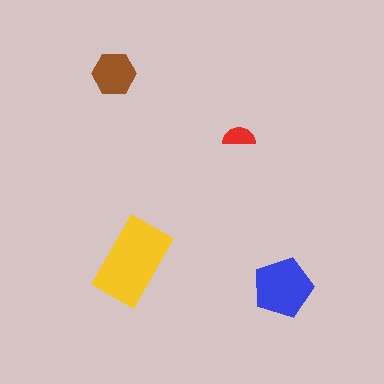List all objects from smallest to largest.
The red semicircle, the brown hexagon, the blue pentagon, the yellow rectangle.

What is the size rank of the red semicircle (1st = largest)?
4th.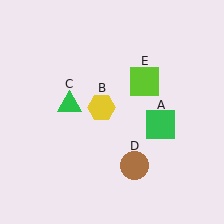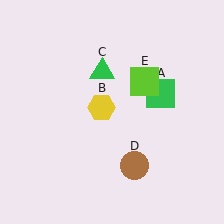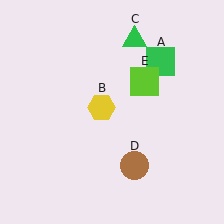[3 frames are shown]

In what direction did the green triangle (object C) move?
The green triangle (object C) moved up and to the right.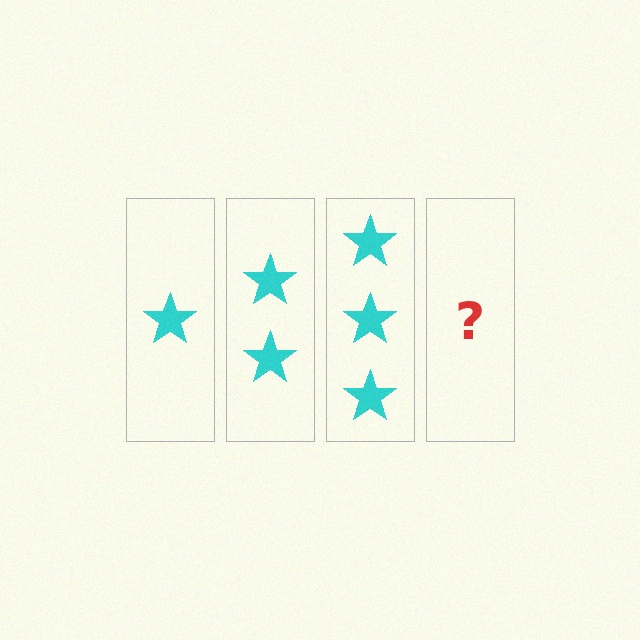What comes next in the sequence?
The next element should be 4 stars.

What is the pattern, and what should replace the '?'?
The pattern is that each step adds one more star. The '?' should be 4 stars.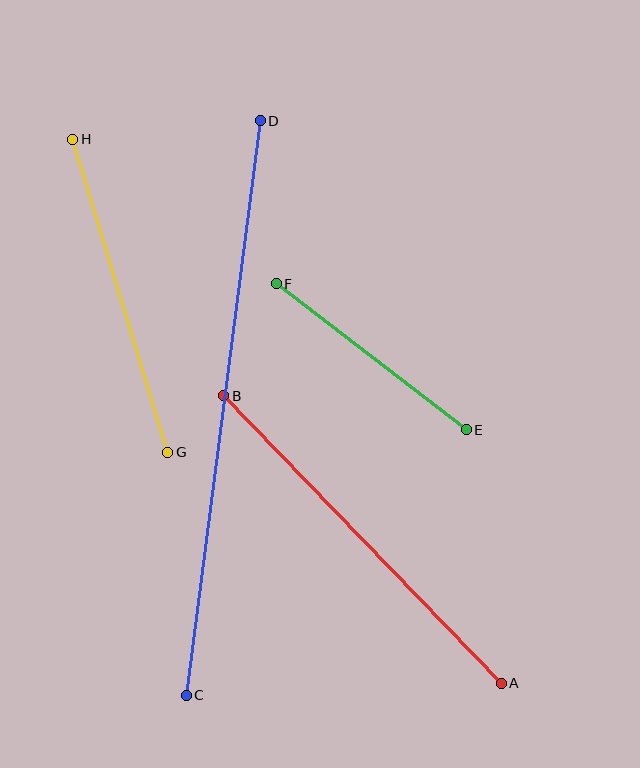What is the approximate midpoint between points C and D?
The midpoint is at approximately (223, 408) pixels.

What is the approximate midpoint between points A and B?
The midpoint is at approximately (362, 539) pixels.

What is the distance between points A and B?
The distance is approximately 399 pixels.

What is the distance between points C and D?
The distance is approximately 579 pixels.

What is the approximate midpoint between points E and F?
The midpoint is at approximately (371, 357) pixels.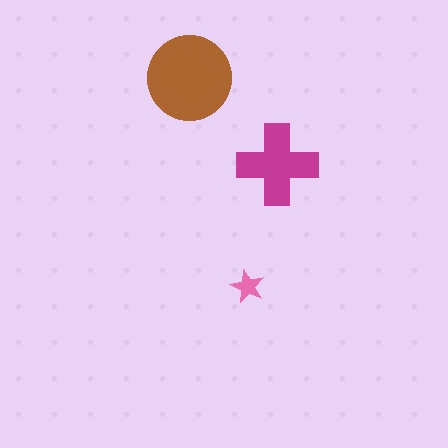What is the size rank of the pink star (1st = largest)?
3rd.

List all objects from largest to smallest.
The brown circle, the magenta cross, the pink star.